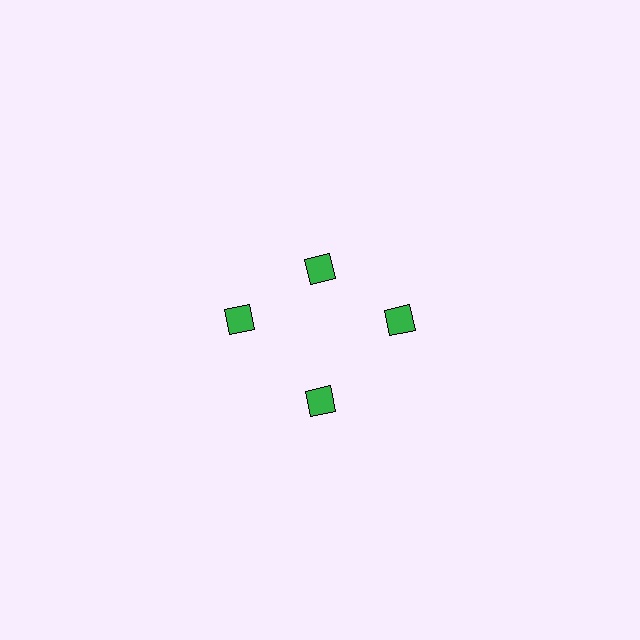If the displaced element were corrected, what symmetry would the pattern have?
It would have 4-fold rotational symmetry — the pattern would map onto itself every 90 degrees.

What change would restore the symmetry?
The symmetry would be restored by moving it outward, back onto the ring so that all 4 diamonds sit at equal angles and equal distance from the center.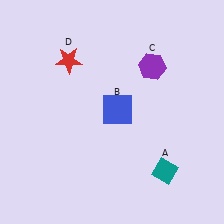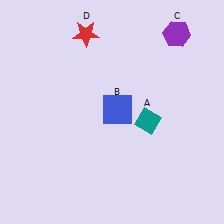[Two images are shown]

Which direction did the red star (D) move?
The red star (D) moved up.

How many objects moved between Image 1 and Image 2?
3 objects moved between the two images.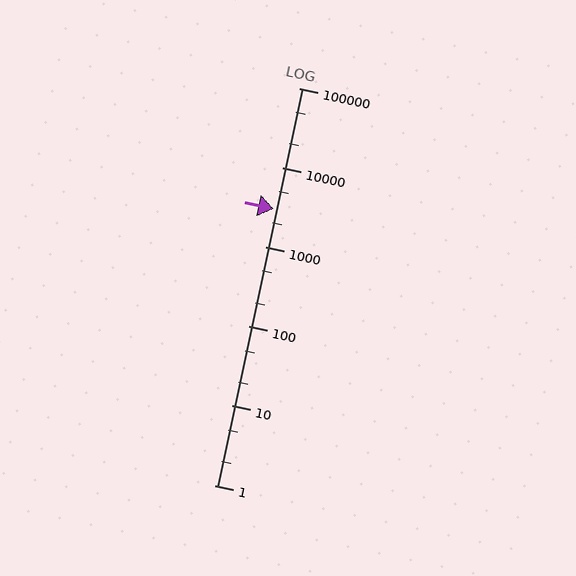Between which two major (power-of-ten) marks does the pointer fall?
The pointer is between 1000 and 10000.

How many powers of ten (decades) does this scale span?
The scale spans 5 decades, from 1 to 100000.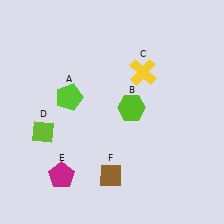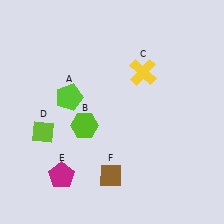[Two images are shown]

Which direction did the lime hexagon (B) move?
The lime hexagon (B) moved left.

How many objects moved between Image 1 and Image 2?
1 object moved between the two images.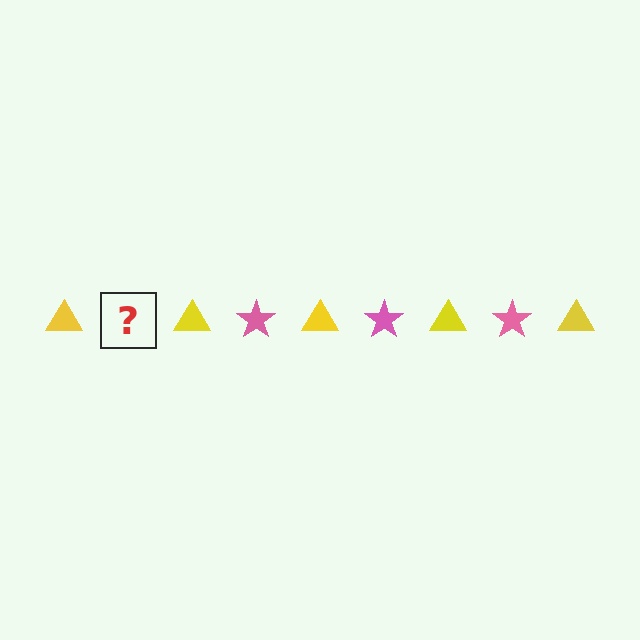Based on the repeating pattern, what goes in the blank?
The blank should be a pink star.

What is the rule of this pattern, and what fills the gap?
The rule is that the pattern alternates between yellow triangle and pink star. The gap should be filled with a pink star.